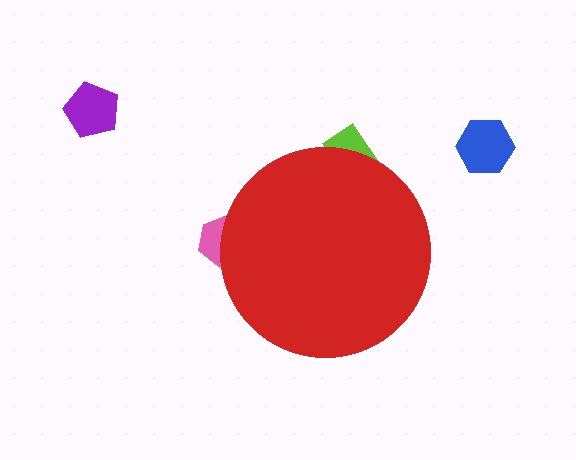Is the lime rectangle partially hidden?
Yes, the lime rectangle is partially hidden behind the red circle.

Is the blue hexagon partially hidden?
No, the blue hexagon is fully visible.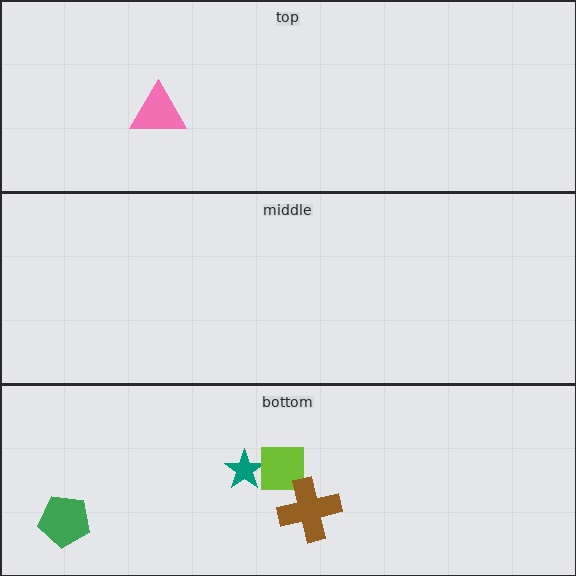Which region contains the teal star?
The bottom region.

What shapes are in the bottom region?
The teal star, the green pentagon, the lime square, the brown cross.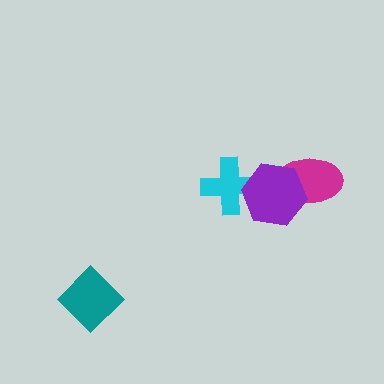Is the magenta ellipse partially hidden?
Yes, it is partially covered by another shape.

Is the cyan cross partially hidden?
Yes, it is partially covered by another shape.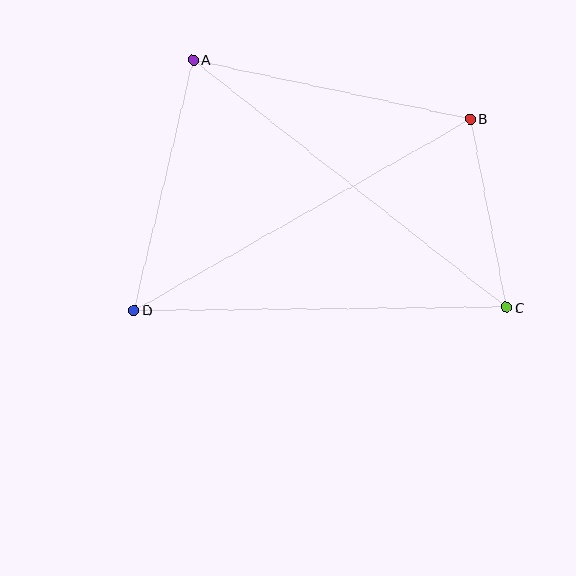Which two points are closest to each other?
Points B and C are closest to each other.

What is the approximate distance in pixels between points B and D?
The distance between B and D is approximately 387 pixels.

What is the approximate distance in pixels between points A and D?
The distance between A and D is approximately 257 pixels.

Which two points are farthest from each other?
Points A and C are farthest from each other.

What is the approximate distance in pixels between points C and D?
The distance between C and D is approximately 372 pixels.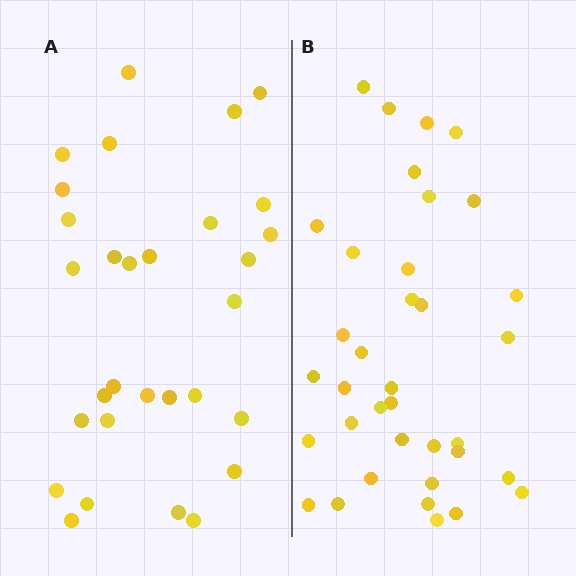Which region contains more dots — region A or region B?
Region B (the right region) has more dots.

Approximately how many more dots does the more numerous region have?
Region B has about 6 more dots than region A.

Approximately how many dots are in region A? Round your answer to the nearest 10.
About 30 dots.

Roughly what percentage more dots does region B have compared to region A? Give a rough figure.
About 20% more.